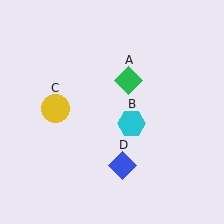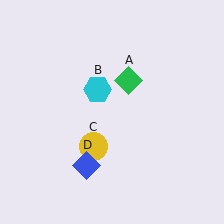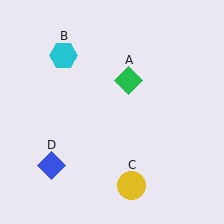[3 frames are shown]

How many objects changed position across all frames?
3 objects changed position: cyan hexagon (object B), yellow circle (object C), blue diamond (object D).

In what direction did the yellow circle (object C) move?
The yellow circle (object C) moved down and to the right.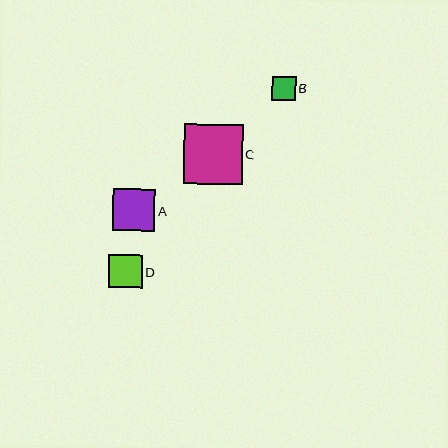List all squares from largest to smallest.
From largest to smallest: C, A, D, B.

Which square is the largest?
Square C is the largest with a size of approximately 59 pixels.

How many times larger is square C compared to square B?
Square C is approximately 2.5 times the size of square B.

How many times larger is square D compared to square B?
Square D is approximately 1.4 times the size of square B.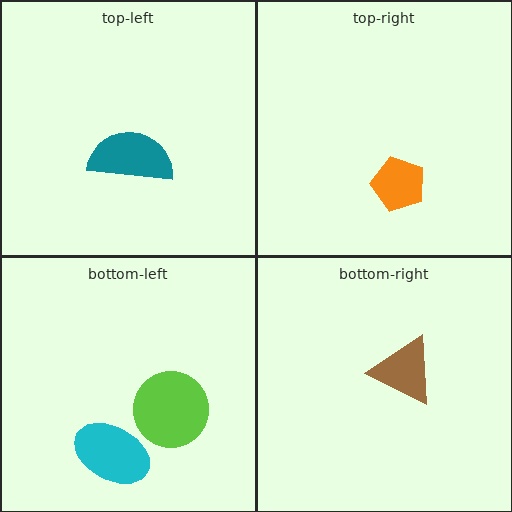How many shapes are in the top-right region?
1.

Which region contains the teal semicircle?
The top-left region.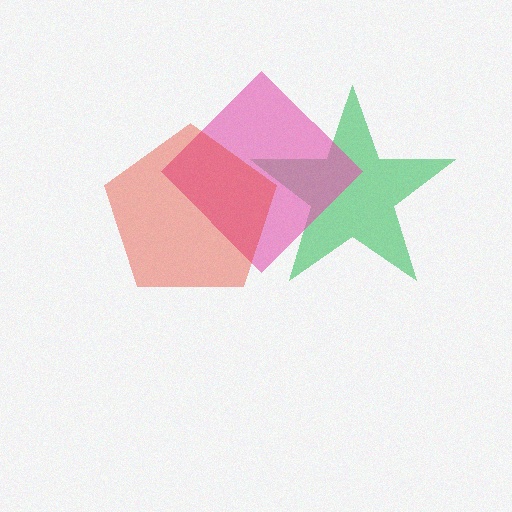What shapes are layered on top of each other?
The layered shapes are: a green star, a pink diamond, a red pentagon.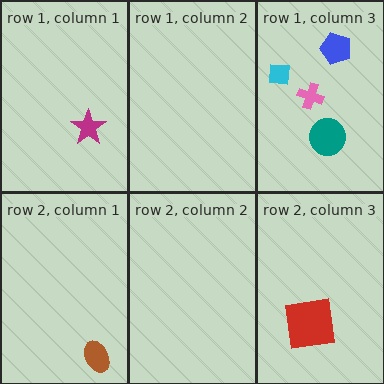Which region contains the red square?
The row 2, column 3 region.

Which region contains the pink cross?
The row 1, column 3 region.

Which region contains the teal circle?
The row 1, column 3 region.